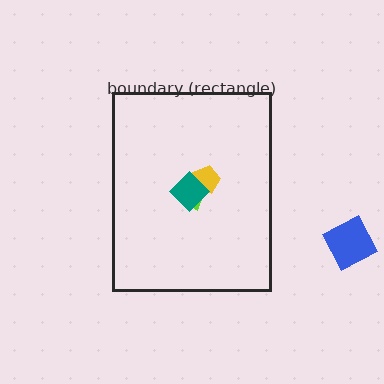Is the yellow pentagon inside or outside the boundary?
Inside.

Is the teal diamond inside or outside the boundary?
Inside.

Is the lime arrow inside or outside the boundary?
Inside.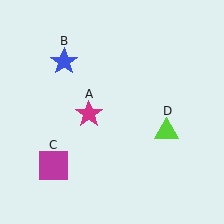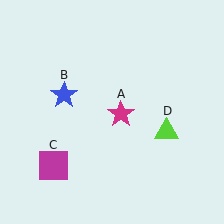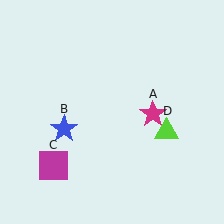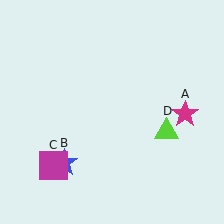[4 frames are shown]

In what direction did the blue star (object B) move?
The blue star (object B) moved down.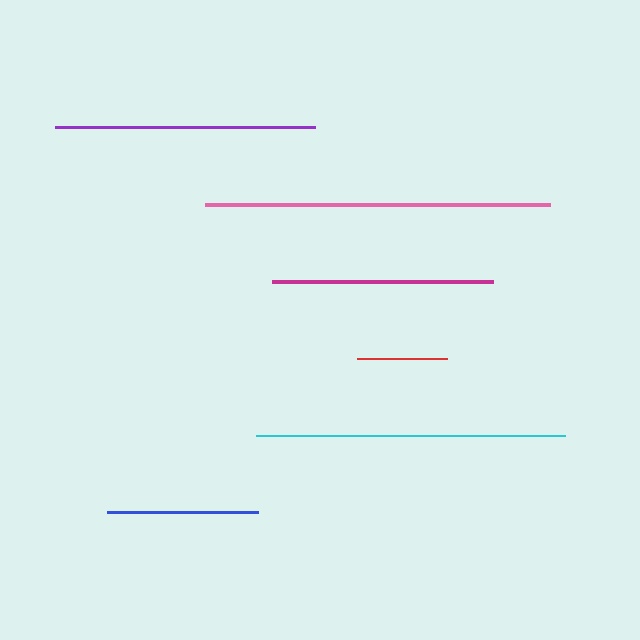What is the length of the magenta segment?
The magenta segment is approximately 221 pixels long.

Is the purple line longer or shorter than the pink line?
The pink line is longer than the purple line.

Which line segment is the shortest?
The red line is the shortest at approximately 90 pixels.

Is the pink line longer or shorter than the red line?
The pink line is longer than the red line.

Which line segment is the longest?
The pink line is the longest at approximately 345 pixels.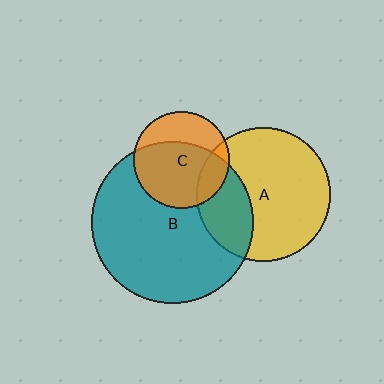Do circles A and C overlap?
Yes.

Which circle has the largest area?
Circle B (teal).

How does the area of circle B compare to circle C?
Approximately 2.8 times.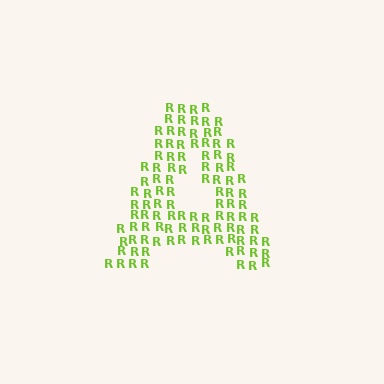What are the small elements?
The small elements are letter R's.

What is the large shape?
The large shape is the letter A.